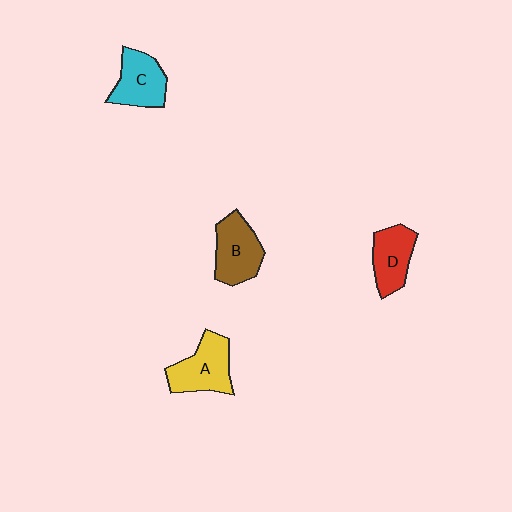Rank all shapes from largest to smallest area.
From largest to smallest: A (yellow), B (brown), C (cyan), D (red).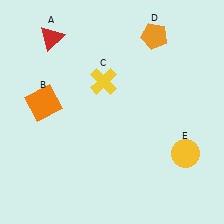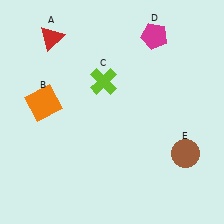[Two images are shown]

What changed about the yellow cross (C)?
In Image 1, C is yellow. In Image 2, it changed to lime.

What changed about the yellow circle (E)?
In Image 1, E is yellow. In Image 2, it changed to brown.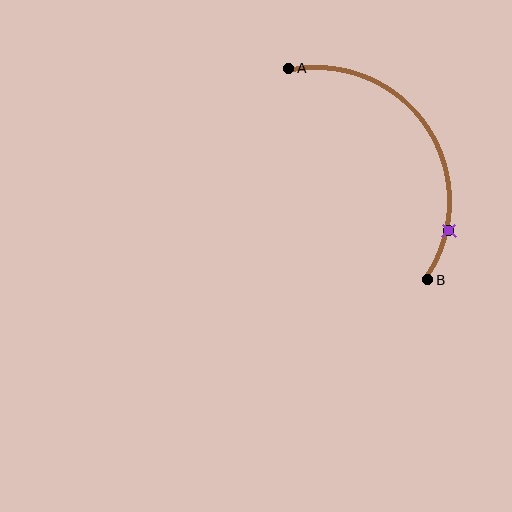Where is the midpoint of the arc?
The arc midpoint is the point on the curve farthest from the straight line joining A and B. It sits to the right of that line.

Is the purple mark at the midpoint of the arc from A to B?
No. The purple mark lies on the arc but is closer to endpoint B. The arc midpoint would be at the point on the curve equidistant along the arc from both A and B.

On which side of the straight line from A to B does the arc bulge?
The arc bulges to the right of the straight line connecting A and B.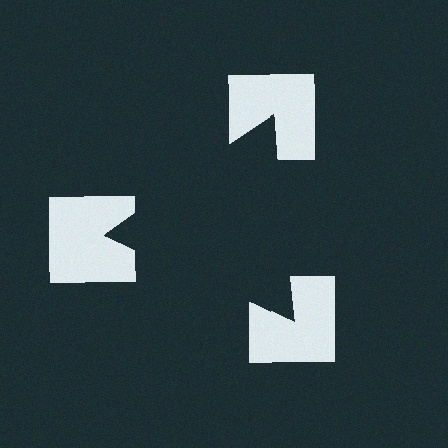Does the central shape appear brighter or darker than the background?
It typically appears slightly darker than the background, even though no actual brightness change is drawn.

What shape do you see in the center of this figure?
An illusory triangle — its edges are inferred from the aligned wedge cuts in the notched squares, not physically drawn.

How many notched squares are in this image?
There are 3 — one at each vertex of the illusory triangle.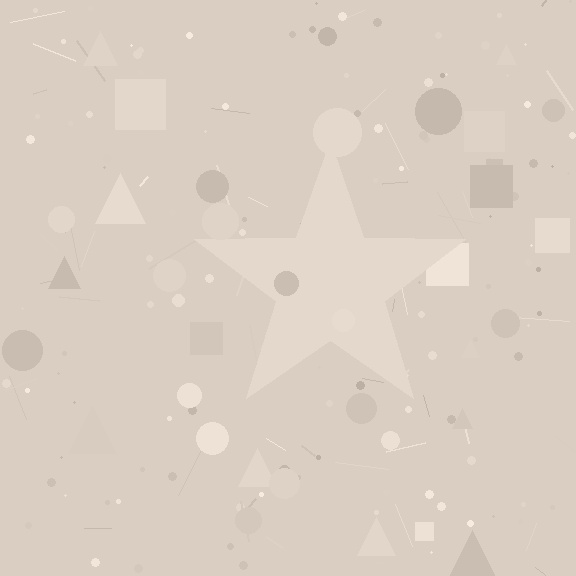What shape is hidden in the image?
A star is hidden in the image.